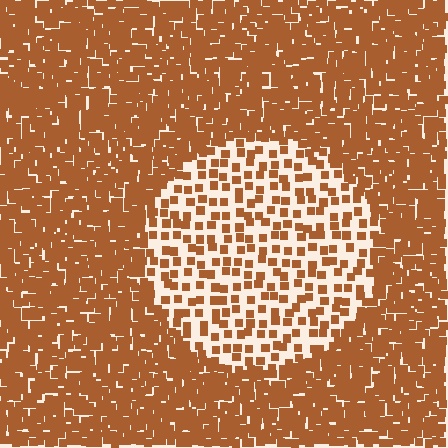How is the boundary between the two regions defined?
The boundary is defined by a change in element density (approximately 2.8x ratio). All elements are the same color, size, and shape.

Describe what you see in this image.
The image contains small brown elements arranged at two different densities. A circle-shaped region is visible where the elements are less densely packed than the surrounding area.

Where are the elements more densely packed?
The elements are more densely packed outside the circle boundary.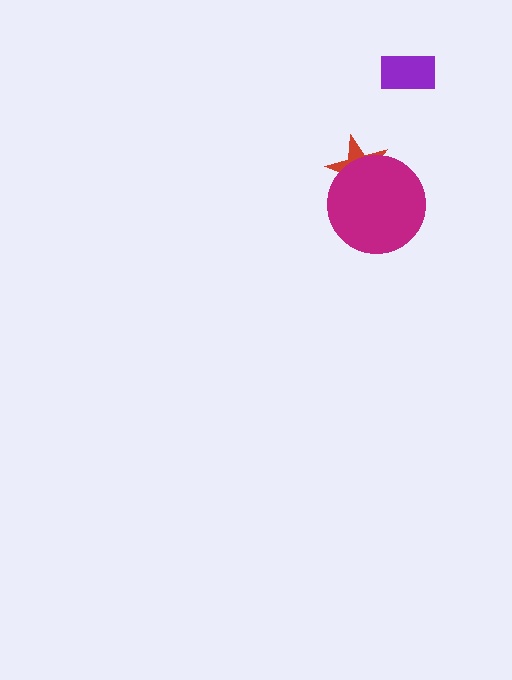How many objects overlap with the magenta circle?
1 object overlaps with the magenta circle.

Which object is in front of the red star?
The magenta circle is in front of the red star.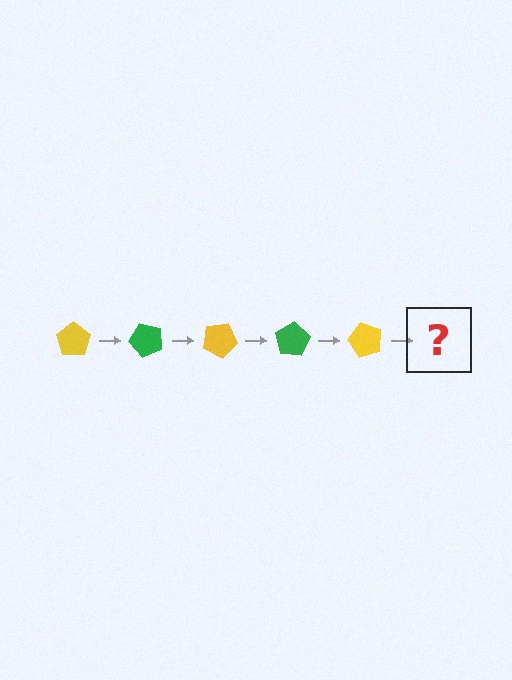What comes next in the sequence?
The next element should be a green pentagon, rotated 250 degrees from the start.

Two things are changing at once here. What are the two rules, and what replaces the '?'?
The two rules are that it rotates 50 degrees each step and the color cycles through yellow and green. The '?' should be a green pentagon, rotated 250 degrees from the start.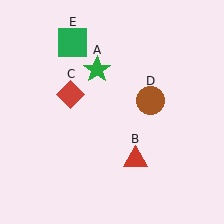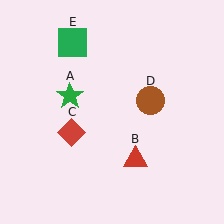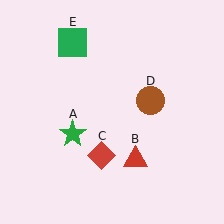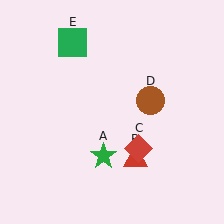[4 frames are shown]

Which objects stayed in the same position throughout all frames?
Red triangle (object B) and brown circle (object D) and green square (object E) remained stationary.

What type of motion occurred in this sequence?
The green star (object A), red diamond (object C) rotated counterclockwise around the center of the scene.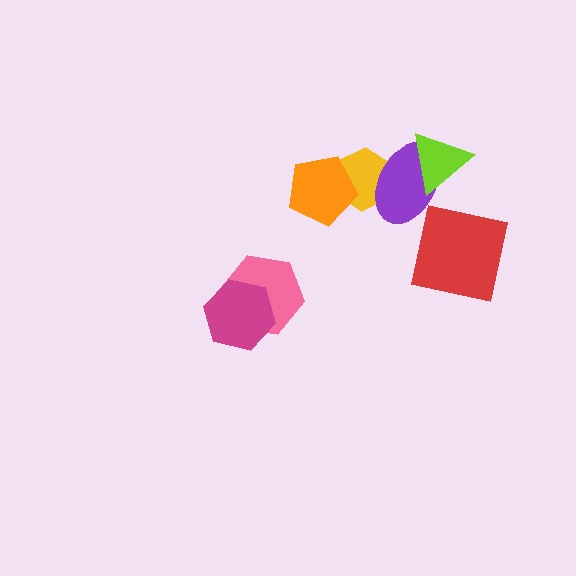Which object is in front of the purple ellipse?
The lime triangle is in front of the purple ellipse.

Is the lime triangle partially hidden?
No, no other shape covers it.